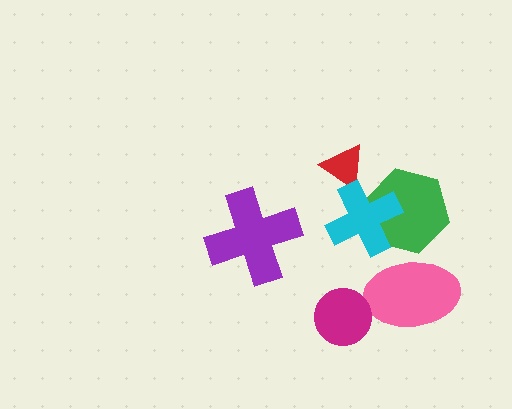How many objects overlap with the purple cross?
0 objects overlap with the purple cross.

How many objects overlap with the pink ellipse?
1 object overlaps with the pink ellipse.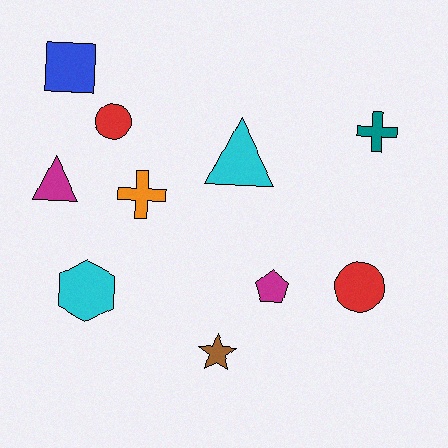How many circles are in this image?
There are 2 circles.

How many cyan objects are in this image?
There are 2 cyan objects.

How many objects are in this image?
There are 10 objects.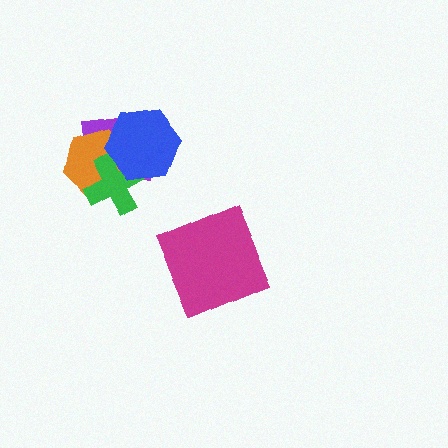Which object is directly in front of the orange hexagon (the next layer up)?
The green cross is directly in front of the orange hexagon.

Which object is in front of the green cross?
The blue hexagon is in front of the green cross.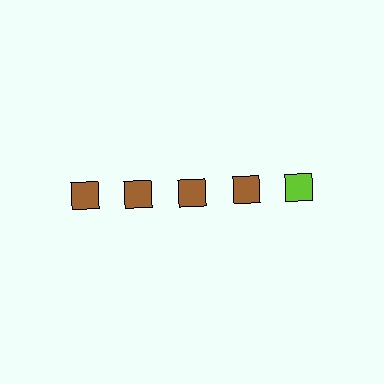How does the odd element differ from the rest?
It has a different color: lime instead of brown.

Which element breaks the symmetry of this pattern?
The lime square in the top row, rightmost column breaks the symmetry. All other shapes are brown squares.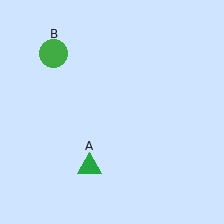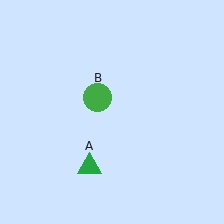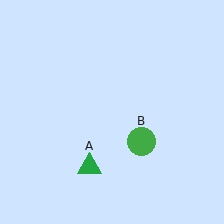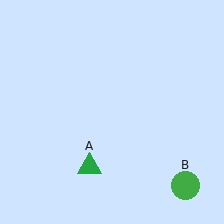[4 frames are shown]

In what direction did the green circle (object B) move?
The green circle (object B) moved down and to the right.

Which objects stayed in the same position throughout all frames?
Green triangle (object A) remained stationary.